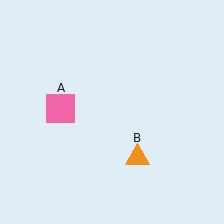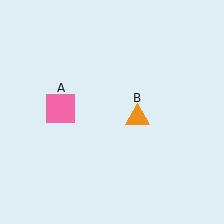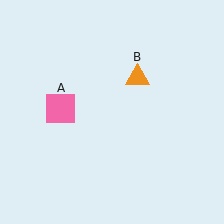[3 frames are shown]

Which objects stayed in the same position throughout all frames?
Pink square (object A) remained stationary.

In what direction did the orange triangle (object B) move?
The orange triangle (object B) moved up.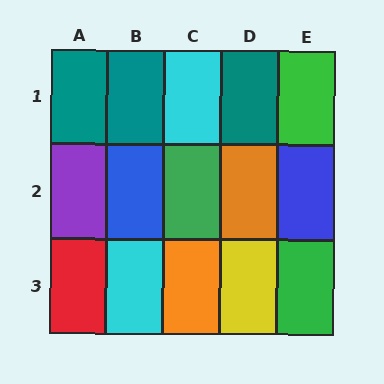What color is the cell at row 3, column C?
Orange.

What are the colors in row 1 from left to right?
Teal, teal, cyan, teal, green.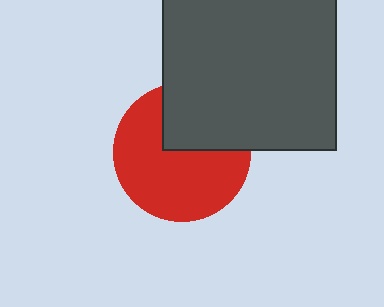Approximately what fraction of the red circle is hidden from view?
Roughly 34% of the red circle is hidden behind the dark gray square.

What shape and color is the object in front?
The object in front is a dark gray square.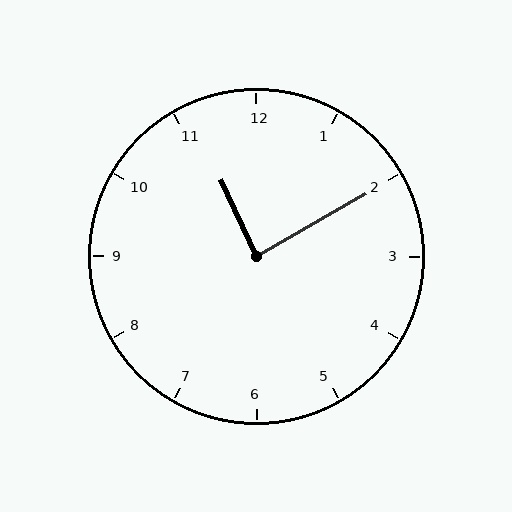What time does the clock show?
11:10.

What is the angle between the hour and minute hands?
Approximately 85 degrees.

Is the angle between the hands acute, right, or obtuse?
It is right.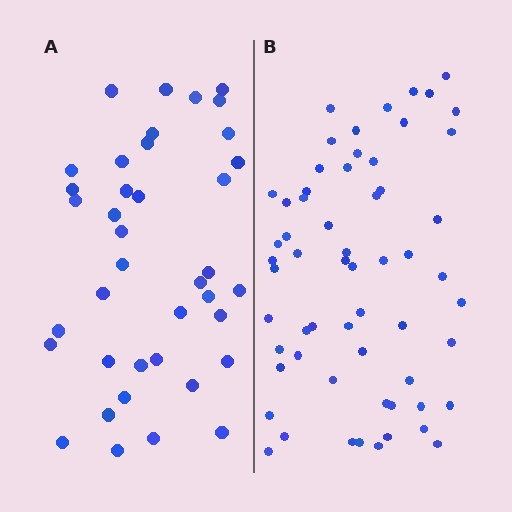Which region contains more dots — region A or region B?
Region B (the right region) has more dots.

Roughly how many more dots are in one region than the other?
Region B has approximately 20 more dots than region A.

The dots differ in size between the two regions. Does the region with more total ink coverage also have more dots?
No. Region A has more total ink coverage because its dots are larger, but region B actually contains more individual dots. Total area can be misleading — the number of items is what matters here.